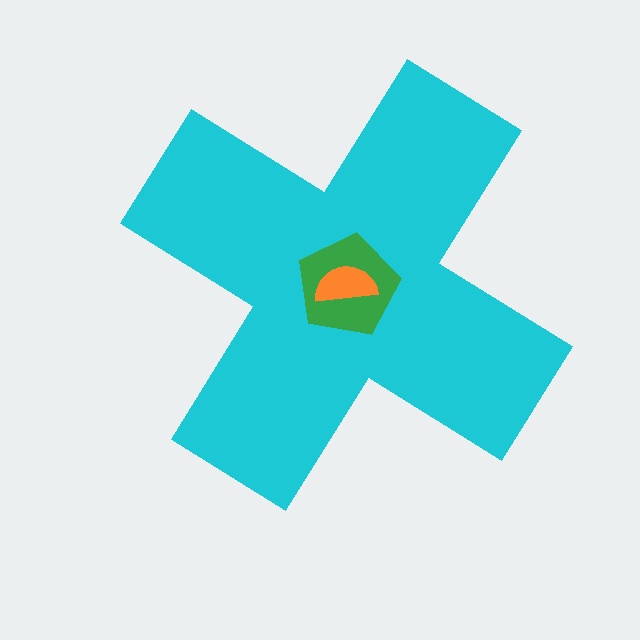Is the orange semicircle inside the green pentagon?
Yes.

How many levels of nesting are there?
3.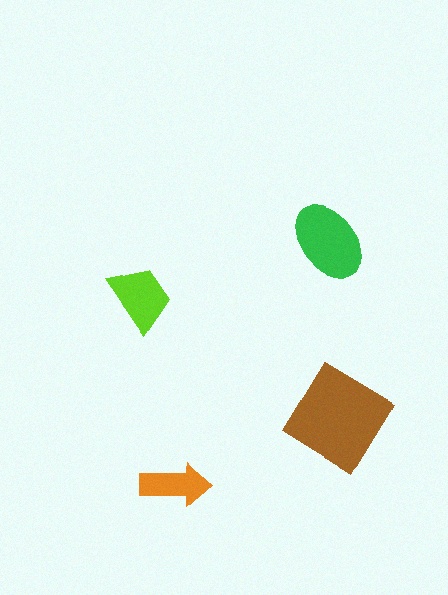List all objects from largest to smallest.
The brown diamond, the green ellipse, the lime trapezoid, the orange arrow.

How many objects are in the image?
There are 4 objects in the image.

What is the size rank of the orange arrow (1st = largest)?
4th.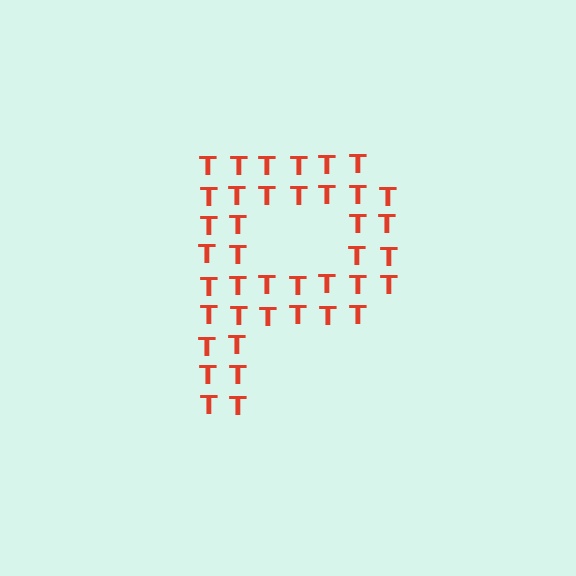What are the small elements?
The small elements are letter T's.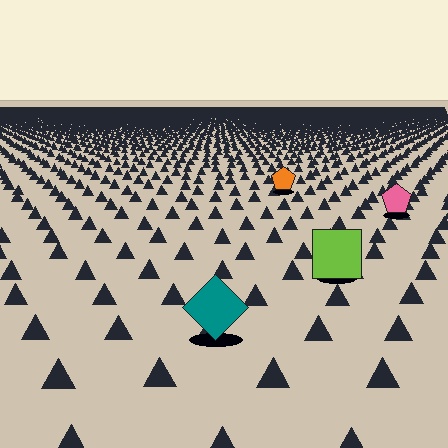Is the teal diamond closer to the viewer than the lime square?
Yes. The teal diamond is closer — you can tell from the texture gradient: the ground texture is coarser near it.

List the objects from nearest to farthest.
From nearest to farthest: the teal diamond, the lime square, the pink pentagon, the orange pentagon.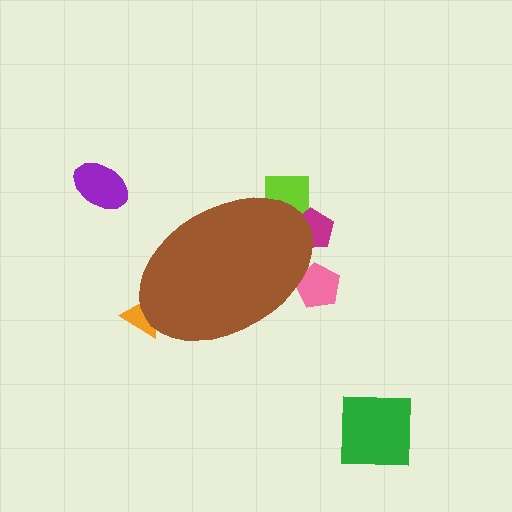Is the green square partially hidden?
No, the green square is fully visible.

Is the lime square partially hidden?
Yes, the lime square is partially hidden behind the brown ellipse.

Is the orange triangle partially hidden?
Yes, the orange triangle is partially hidden behind the brown ellipse.